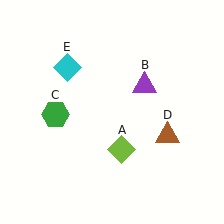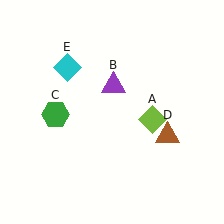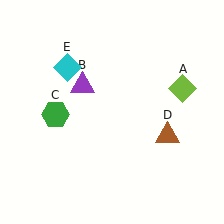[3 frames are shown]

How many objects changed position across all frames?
2 objects changed position: lime diamond (object A), purple triangle (object B).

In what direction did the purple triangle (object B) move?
The purple triangle (object B) moved left.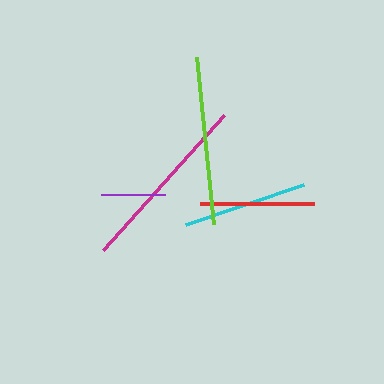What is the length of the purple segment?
The purple segment is approximately 65 pixels long.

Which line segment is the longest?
The magenta line is the longest at approximately 181 pixels.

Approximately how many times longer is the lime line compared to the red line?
The lime line is approximately 1.5 times the length of the red line.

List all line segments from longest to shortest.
From longest to shortest: magenta, lime, cyan, red, purple.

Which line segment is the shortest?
The purple line is the shortest at approximately 65 pixels.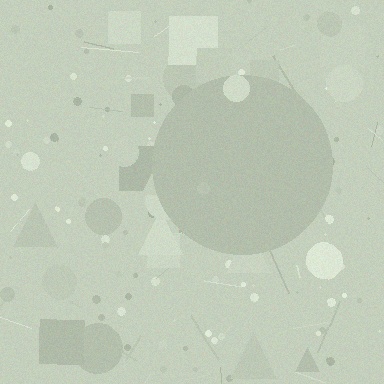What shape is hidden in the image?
A circle is hidden in the image.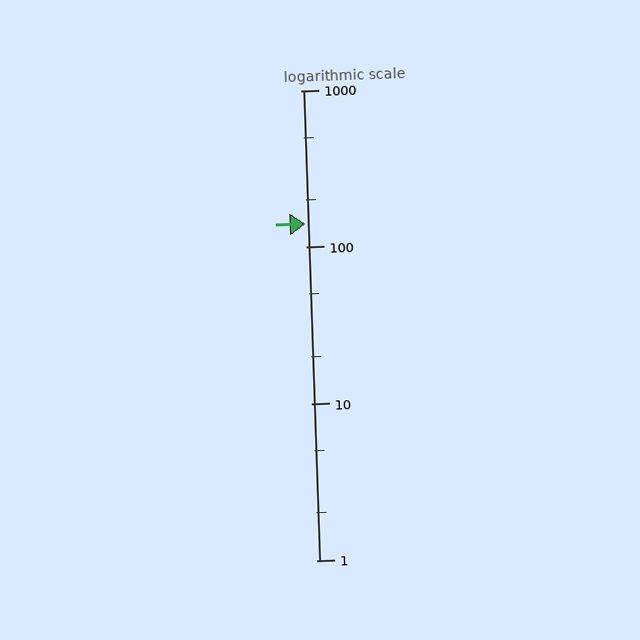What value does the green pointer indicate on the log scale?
The pointer indicates approximately 140.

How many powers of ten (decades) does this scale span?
The scale spans 3 decades, from 1 to 1000.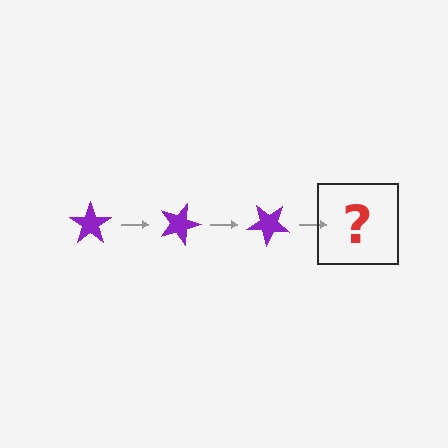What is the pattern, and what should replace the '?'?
The pattern is that the star rotates 20 degrees each step. The '?' should be a purple star rotated 60 degrees.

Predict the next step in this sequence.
The next step is a purple star rotated 60 degrees.